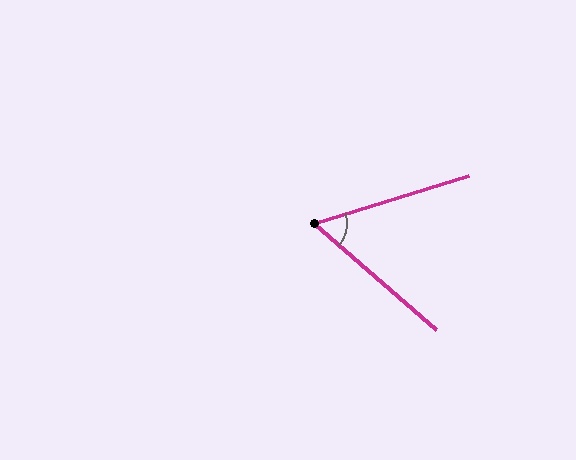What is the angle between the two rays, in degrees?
Approximately 58 degrees.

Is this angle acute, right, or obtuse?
It is acute.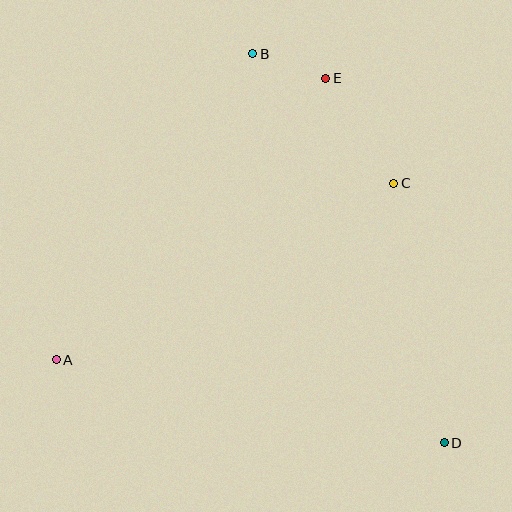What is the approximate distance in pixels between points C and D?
The distance between C and D is approximately 264 pixels.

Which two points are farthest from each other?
Points B and D are farthest from each other.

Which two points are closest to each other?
Points B and E are closest to each other.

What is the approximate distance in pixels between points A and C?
The distance between A and C is approximately 381 pixels.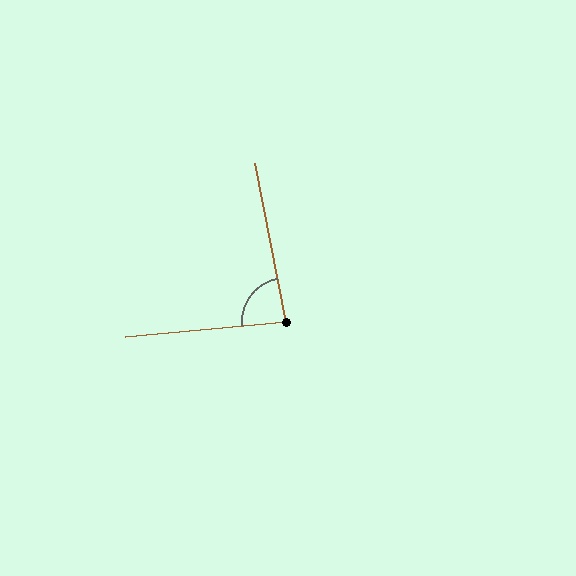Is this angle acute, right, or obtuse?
It is acute.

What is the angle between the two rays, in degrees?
Approximately 84 degrees.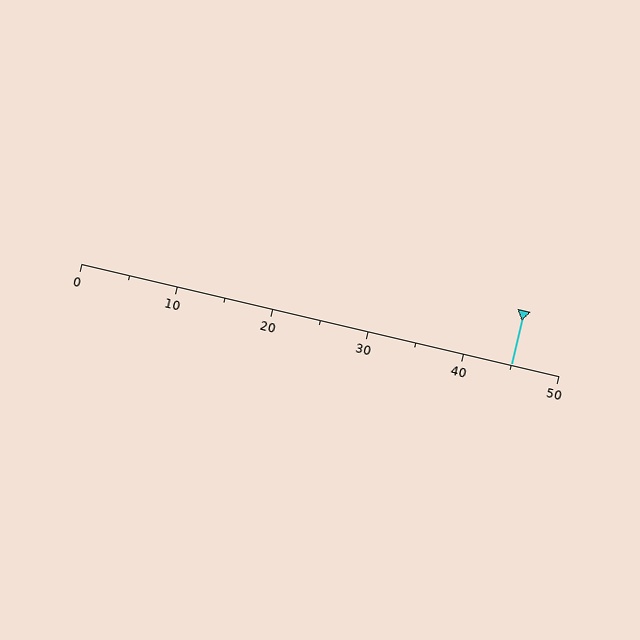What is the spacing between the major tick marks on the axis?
The major ticks are spaced 10 apart.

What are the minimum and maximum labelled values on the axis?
The axis runs from 0 to 50.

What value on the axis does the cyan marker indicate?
The marker indicates approximately 45.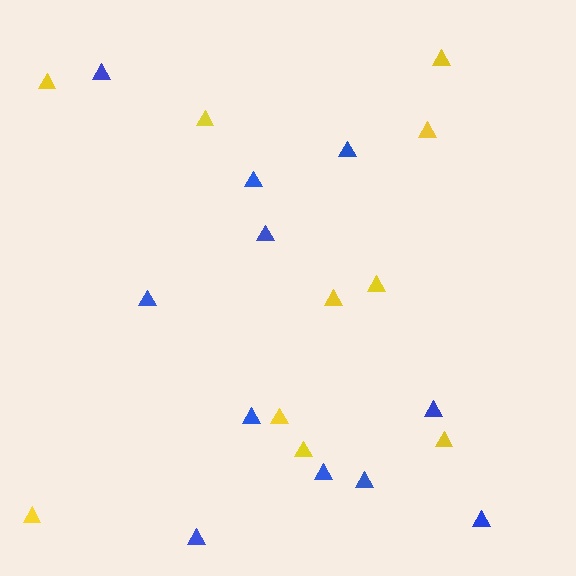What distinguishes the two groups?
There are 2 groups: one group of blue triangles (11) and one group of yellow triangles (10).